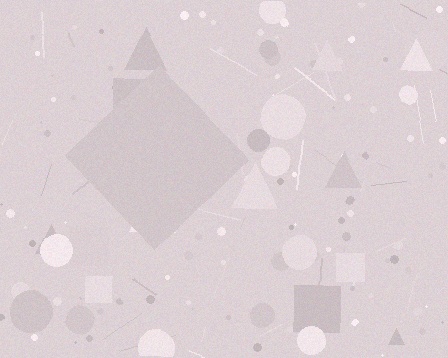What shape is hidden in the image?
A diamond is hidden in the image.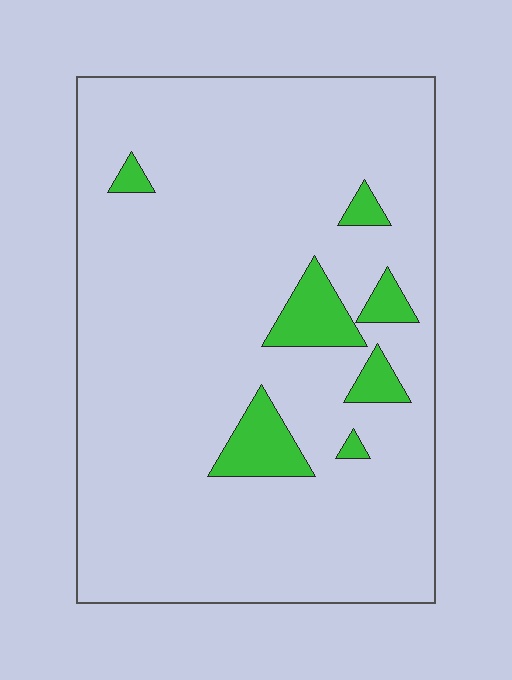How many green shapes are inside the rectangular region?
7.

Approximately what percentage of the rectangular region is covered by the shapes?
Approximately 10%.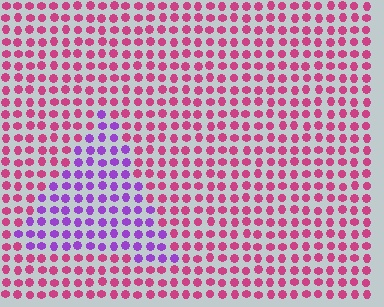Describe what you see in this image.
The image is filled with small magenta elements in a uniform arrangement. A triangle-shaped region is visible where the elements are tinted to a slightly different hue, forming a subtle color boundary.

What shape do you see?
I see a triangle.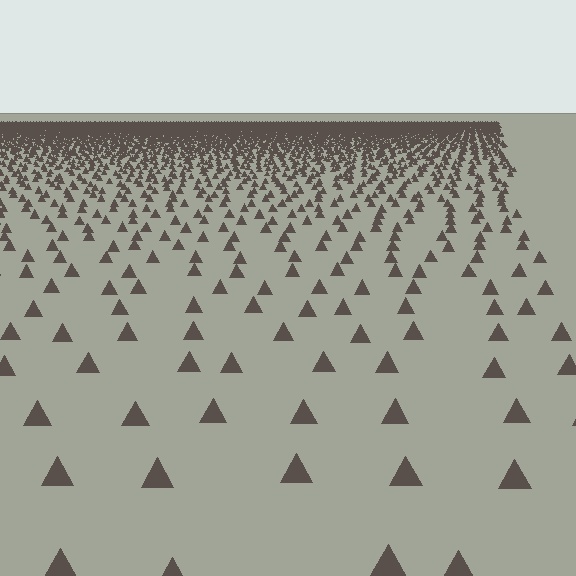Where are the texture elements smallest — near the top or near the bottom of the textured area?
Near the top.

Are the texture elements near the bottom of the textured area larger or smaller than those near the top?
Larger. Near the bottom, elements are closer to the viewer and appear at a bigger on-screen size.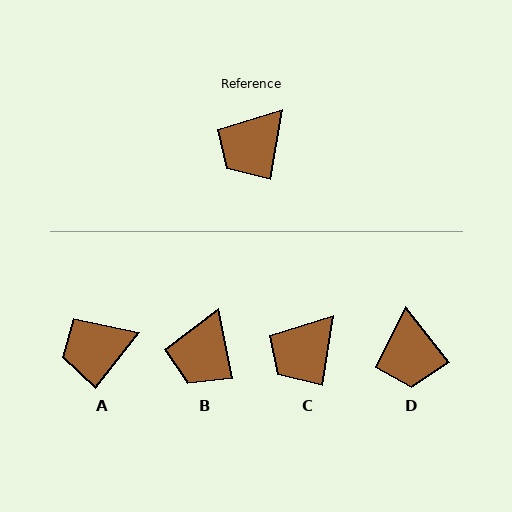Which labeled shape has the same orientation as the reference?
C.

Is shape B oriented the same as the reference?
No, it is off by about 21 degrees.